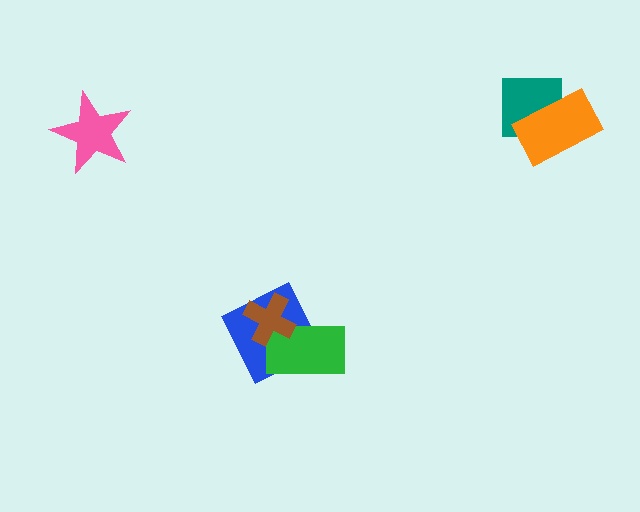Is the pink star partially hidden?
No, no other shape covers it.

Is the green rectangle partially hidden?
Yes, it is partially covered by another shape.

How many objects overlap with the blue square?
2 objects overlap with the blue square.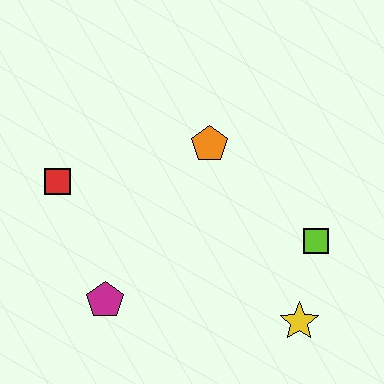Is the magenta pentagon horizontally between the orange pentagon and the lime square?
No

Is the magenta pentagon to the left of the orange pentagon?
Yes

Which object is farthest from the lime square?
The red square is farthest from the lime square.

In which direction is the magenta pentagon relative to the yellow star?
The magenta pentagon is to the left of the yellow star.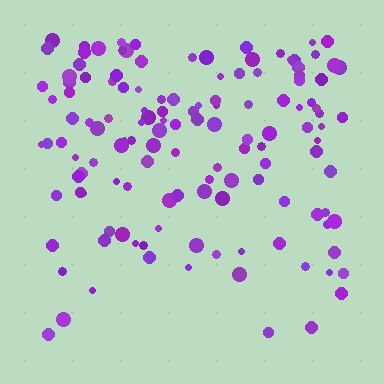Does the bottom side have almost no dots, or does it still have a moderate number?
Still a moderate number, just noticeably fewer than the top.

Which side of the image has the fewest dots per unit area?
The bottom.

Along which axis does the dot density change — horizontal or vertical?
Vertical.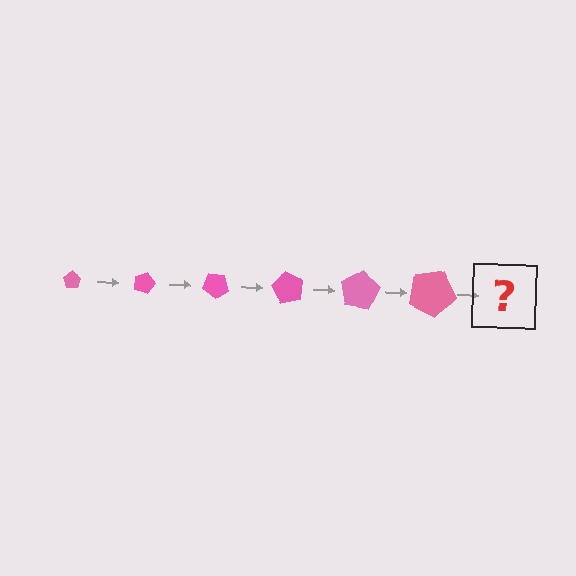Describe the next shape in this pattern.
It should be a pentagon, larger than the previous one and rotated 120 degrees from the start.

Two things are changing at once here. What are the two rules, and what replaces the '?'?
The two rules are that the pentagon grows larger each step and it rotates 20 degrees each step. The '?' should be a pentagon, larger than the previous one and rotated 120 degrees from the start.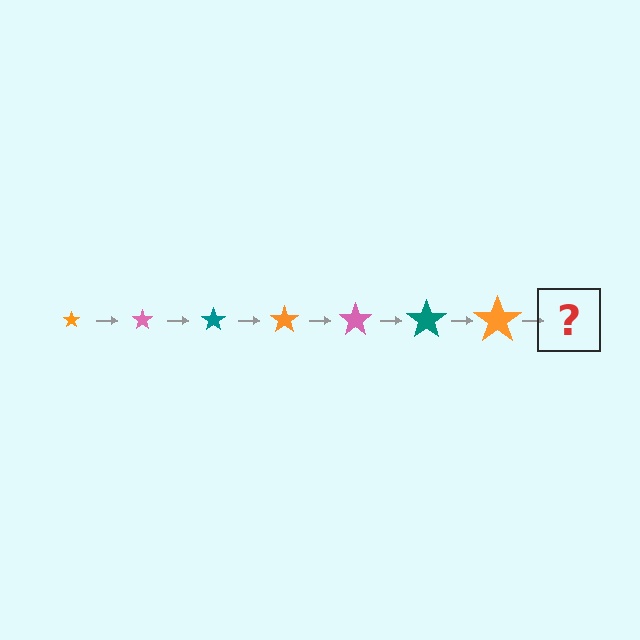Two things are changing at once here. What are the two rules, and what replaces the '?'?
The two rules are that the star grows larger each step and the color cycles through orange, pink, and teal. The '?' should be a pink star, larger than the previous one.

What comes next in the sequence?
The next element should be a pink star, larger than the previous one.